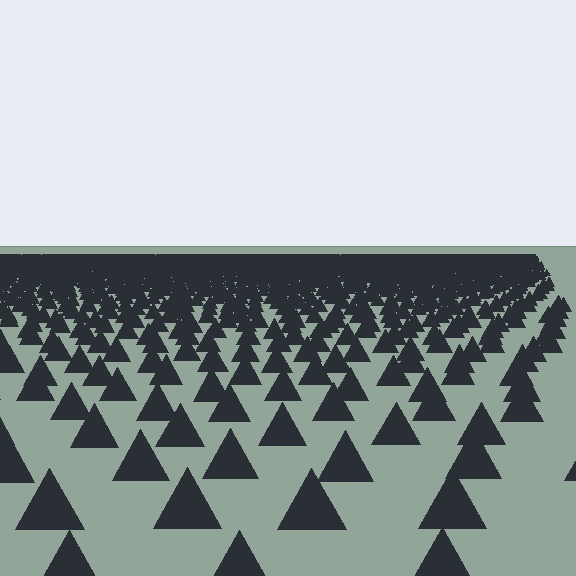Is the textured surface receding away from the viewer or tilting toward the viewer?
The surface is receding away from the viewer. Texture elements get smaller and denser toward the top.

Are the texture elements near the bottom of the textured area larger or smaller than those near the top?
Larger. Near the bottom, elements are closer to the viewer and appear at a bigger on-screen size.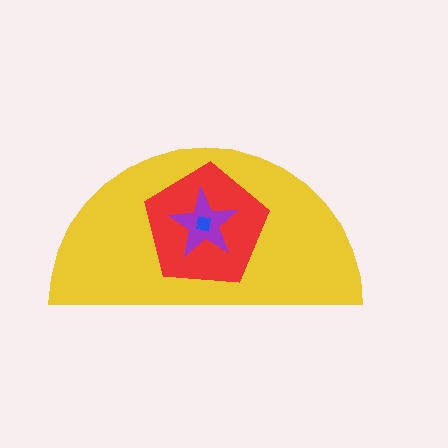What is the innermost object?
The blue square.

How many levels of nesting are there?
4.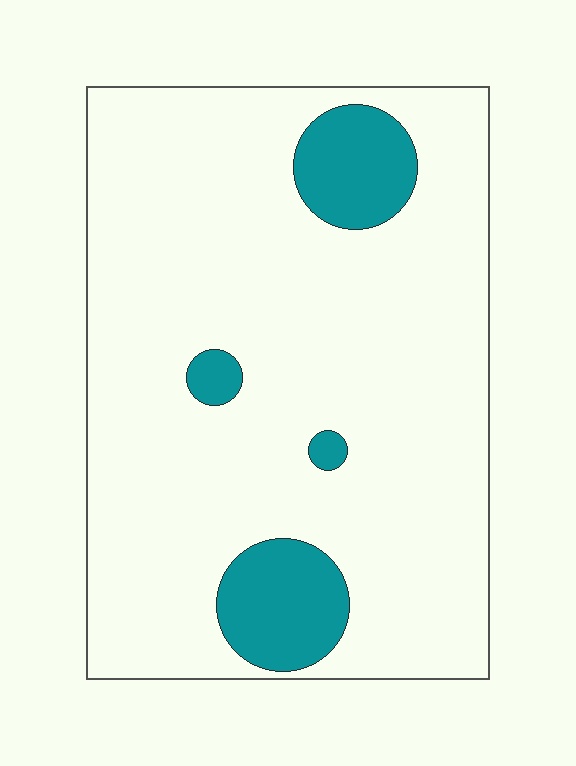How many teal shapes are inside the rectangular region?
4.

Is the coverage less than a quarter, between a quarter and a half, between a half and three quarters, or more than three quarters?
Less than a quarter.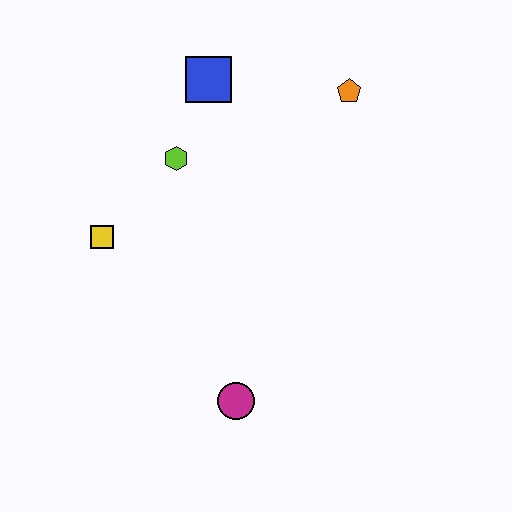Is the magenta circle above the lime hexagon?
No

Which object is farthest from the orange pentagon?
The magenta circle is farthest from the orange pentagon.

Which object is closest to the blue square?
The lime hexagon is closest to the blue square.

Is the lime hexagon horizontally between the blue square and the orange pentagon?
No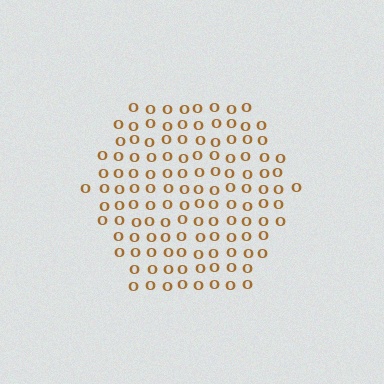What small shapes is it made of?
It is made of small letter O's.